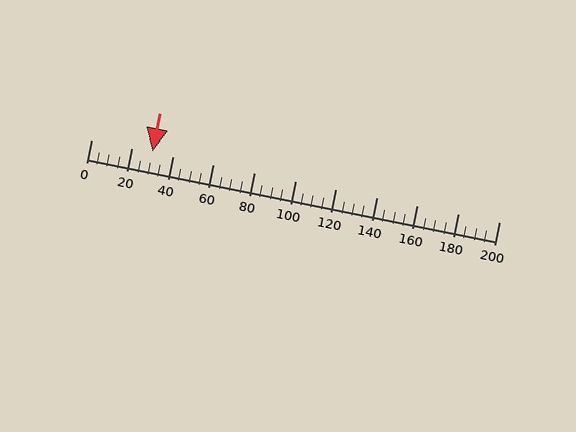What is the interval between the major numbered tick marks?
The major tick marks are spaced 20 units apart.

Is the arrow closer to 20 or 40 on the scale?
The arrow is closer to 40.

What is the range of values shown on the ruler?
The ruler shows values from 0 to 200.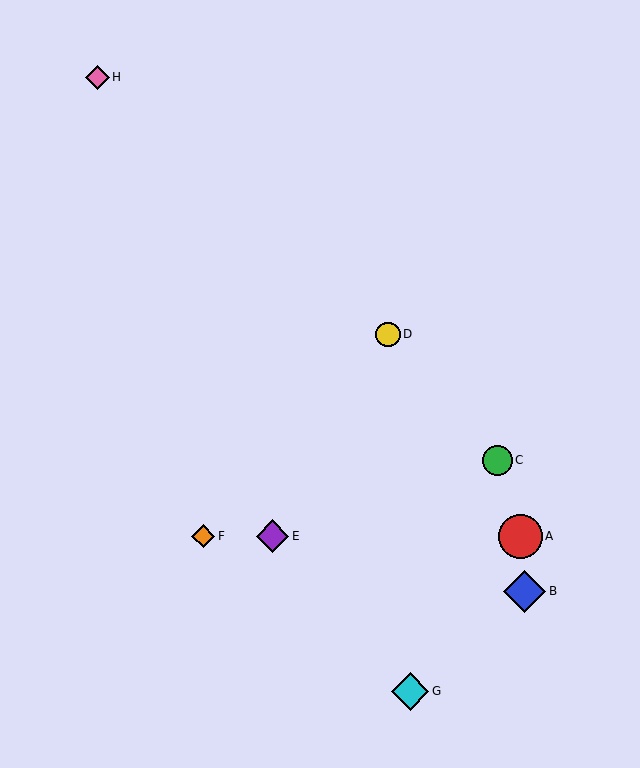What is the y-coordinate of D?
Object D is at y≈334.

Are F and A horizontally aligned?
Yes, both are at y≈536.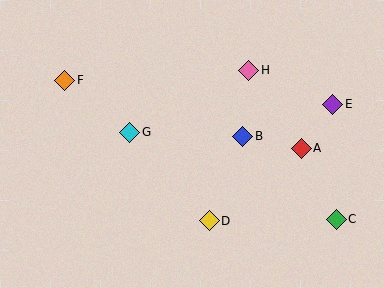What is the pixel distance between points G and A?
The distance between G and A is 172 pixels.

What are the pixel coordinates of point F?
Point F is at (65, 80).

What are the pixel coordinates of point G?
Point G is at (130, 132).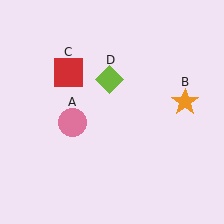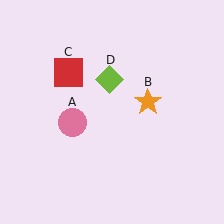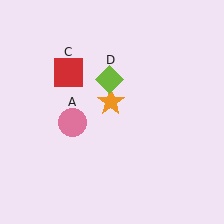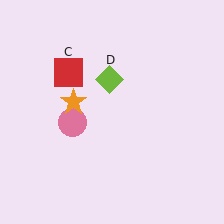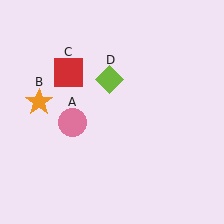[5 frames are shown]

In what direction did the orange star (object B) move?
The orange star (object B) moved left.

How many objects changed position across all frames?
1 object changed position: orange star (object B).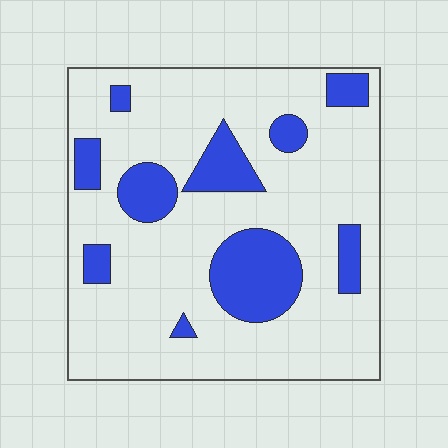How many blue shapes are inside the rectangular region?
10.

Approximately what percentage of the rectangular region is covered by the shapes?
Approximately 20%.